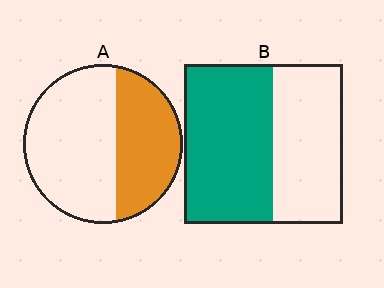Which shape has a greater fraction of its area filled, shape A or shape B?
Shape B.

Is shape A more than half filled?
No.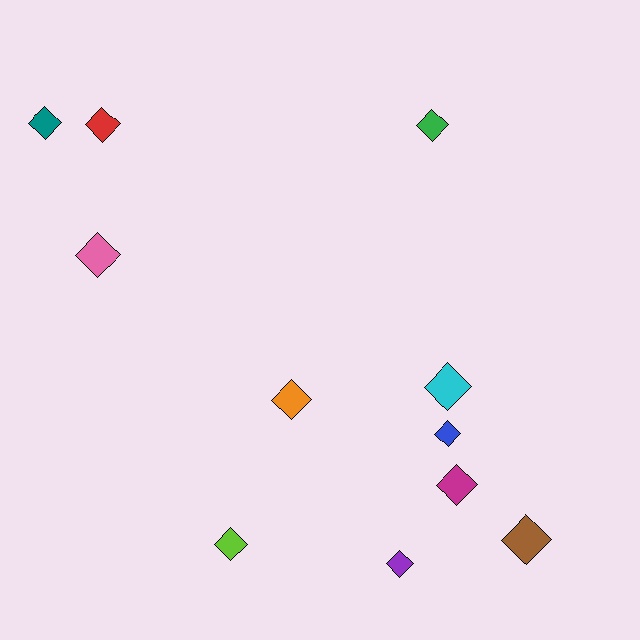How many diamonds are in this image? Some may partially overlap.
There are 11 diamonds.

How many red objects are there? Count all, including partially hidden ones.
There is 1 red object.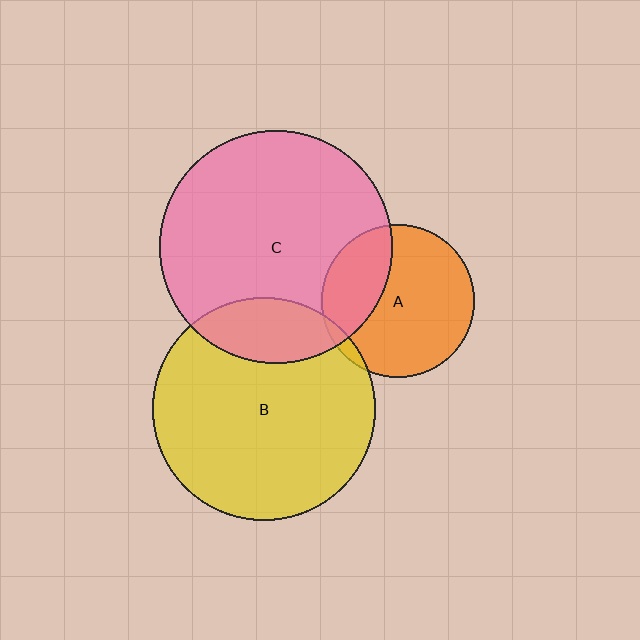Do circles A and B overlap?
Yes.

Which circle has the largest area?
Circle C (pink).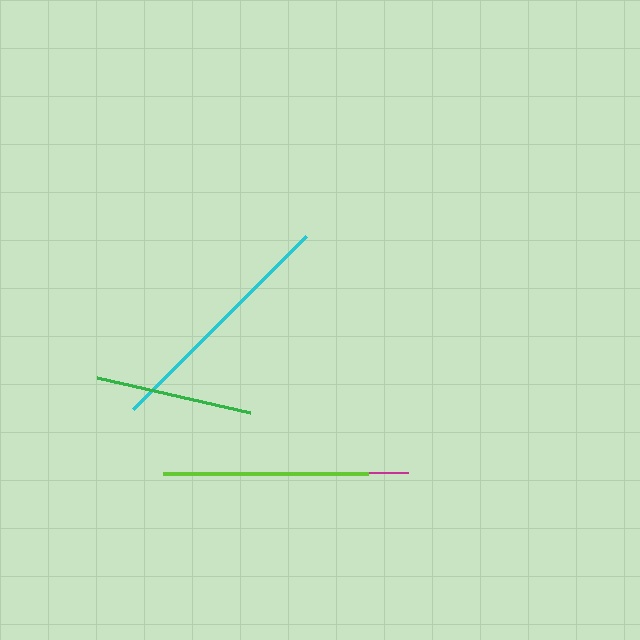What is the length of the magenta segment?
The magenta segment is approximately 140 pixels long.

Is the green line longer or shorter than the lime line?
The lime line is longer than the green line.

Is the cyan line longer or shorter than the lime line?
The cyan line is longer than the lime line.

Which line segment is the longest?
The cyan line is the longest at approximately 245 pixels.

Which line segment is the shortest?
The magenta line is the shortest at approximately 140 pixels.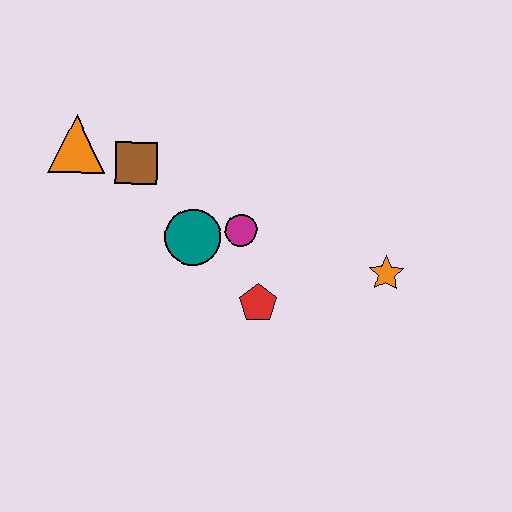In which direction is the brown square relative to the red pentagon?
The brown square is above the red pentagon.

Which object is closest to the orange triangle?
The brown square is closest to the orange triangle.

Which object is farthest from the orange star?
The orange triangle is farthest from the orange star.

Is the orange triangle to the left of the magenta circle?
Yes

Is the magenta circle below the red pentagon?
No